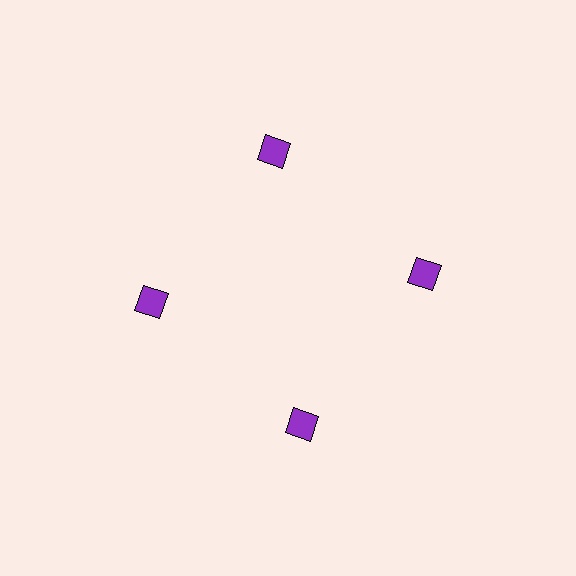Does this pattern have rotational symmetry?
Yes, this pattern has 4-fold rotational symmetry. It looks the same after rotating 90 degrees around the center.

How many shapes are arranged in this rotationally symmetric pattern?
There are 4 shapes, arranged in 4 groups of 1.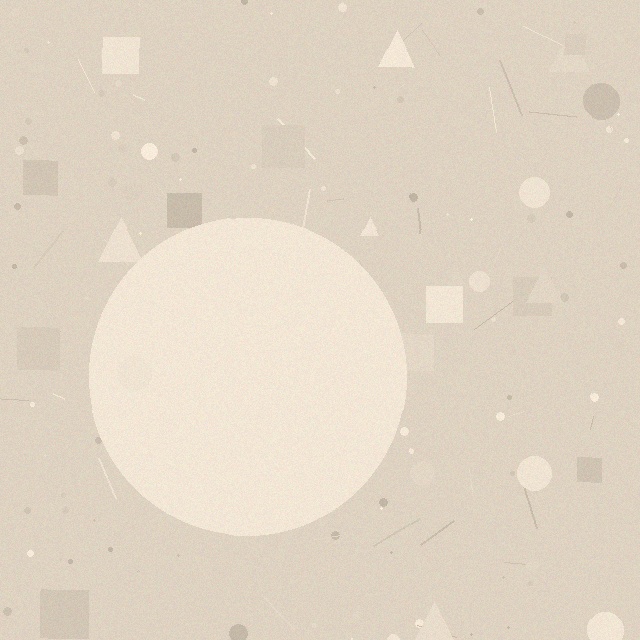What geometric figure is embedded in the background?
A circle is embedded in the background.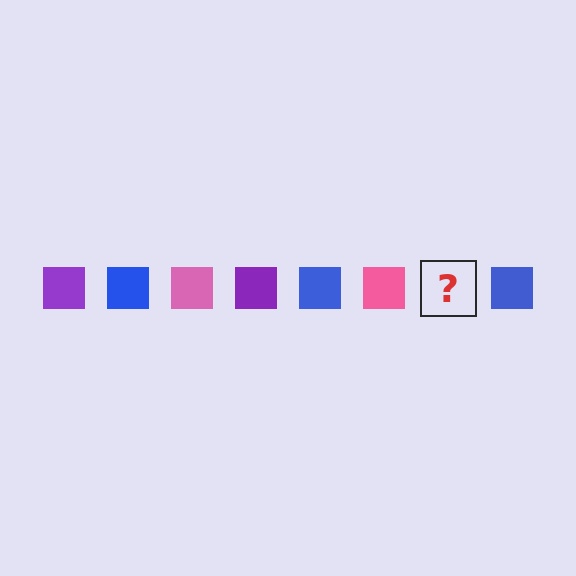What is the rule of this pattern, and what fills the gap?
The rule is that the pattern cycles through purple, blue, pink squares. The gap should be filled with a purple square.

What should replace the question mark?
The question mark should be replaced with a purple square.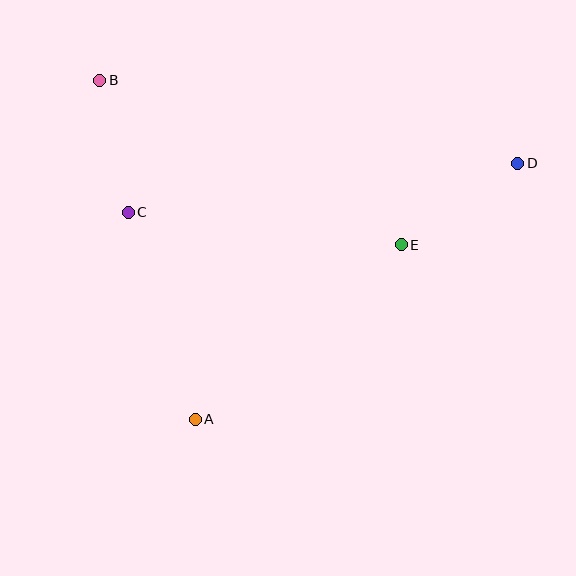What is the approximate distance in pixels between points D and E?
The distance between D and E is approximately 142 pixels.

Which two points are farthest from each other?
Points B and D are farthest from each other.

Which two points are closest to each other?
Points B and C are closest to each other.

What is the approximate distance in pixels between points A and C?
The distance between A and C is approximately 217 pixels.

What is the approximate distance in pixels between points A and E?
The distance between A and E is approximately 270 pixels.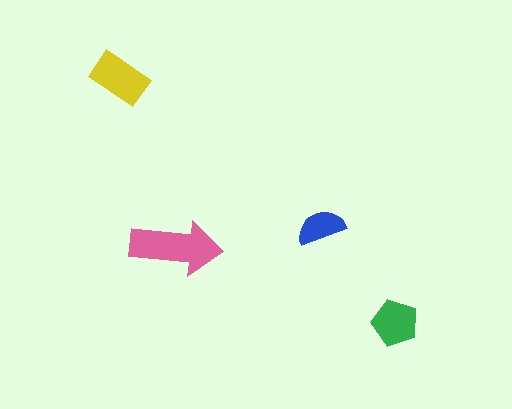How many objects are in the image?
There are 4 objects in the image.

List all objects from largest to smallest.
The pink arrow, the yellow rectangle, the green pentagon, the blue semicircle.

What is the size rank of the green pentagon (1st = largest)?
3rd.